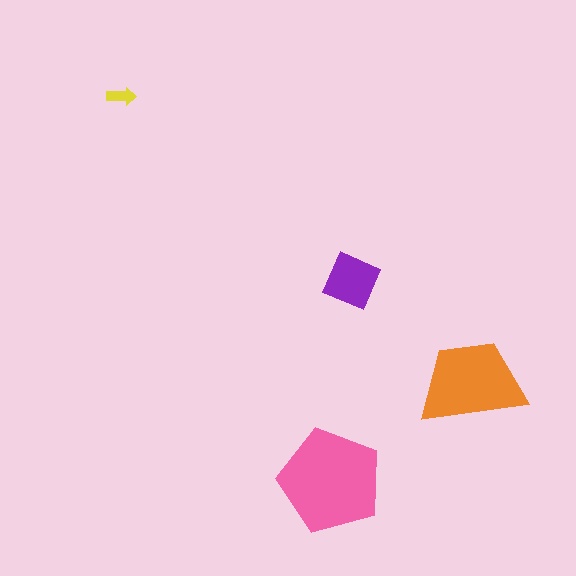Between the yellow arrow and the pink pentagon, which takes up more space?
The pink pentagon.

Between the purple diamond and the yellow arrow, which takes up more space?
The purple diamond.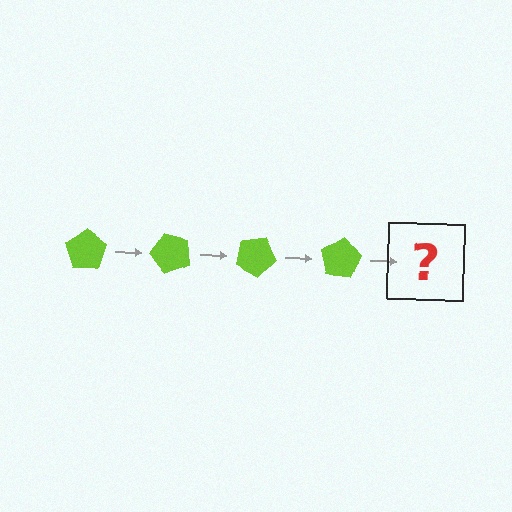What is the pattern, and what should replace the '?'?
The pattern is that the pentagon rotates 50 degrees each step. The '?' should be a lime pentagon rotated 200 degrees.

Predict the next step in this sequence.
The next step is a lime pentagon rotated 200 degrees.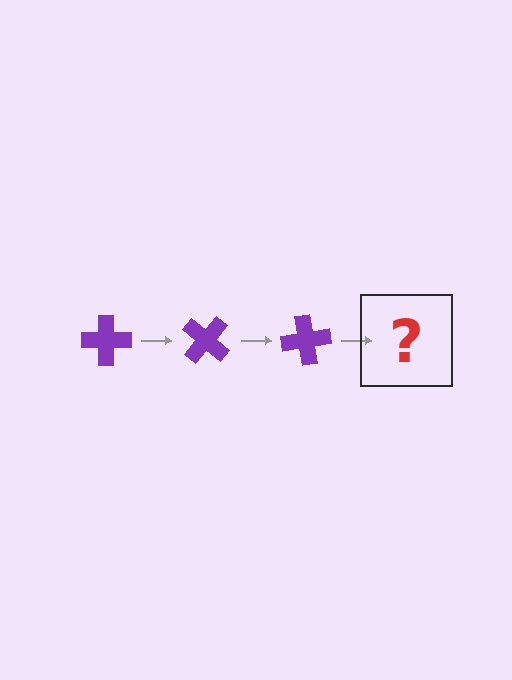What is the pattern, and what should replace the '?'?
The pattern is that the cross rotates 40 degrees each step. The '?' should be a purple cross rotated 120 degrees.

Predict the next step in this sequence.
The next step is a purple cross rotated 120 degrees.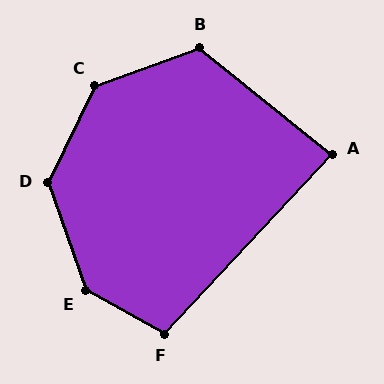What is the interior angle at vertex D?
Approximately 135 degrees (obtuse).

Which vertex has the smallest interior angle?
A, at approximately 86 degrees.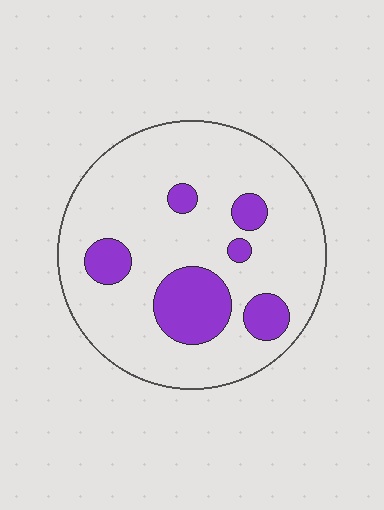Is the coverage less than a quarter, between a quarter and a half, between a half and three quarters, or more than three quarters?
Less than a quarter.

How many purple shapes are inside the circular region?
6.